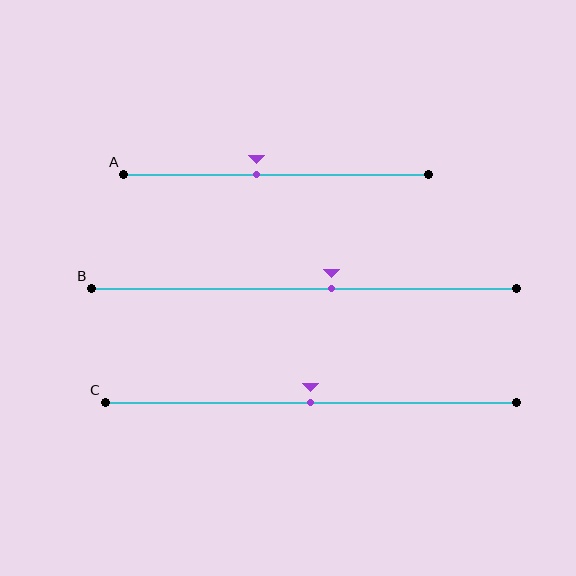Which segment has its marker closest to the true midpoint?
Segment C has its marker closest to the true midpoint.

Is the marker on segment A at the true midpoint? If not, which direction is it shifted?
No, the marker on segment A is shifted to the left by about 6% of the segment length.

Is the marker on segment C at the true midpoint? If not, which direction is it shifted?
Yes, the marker on segment C is at the true midpoint.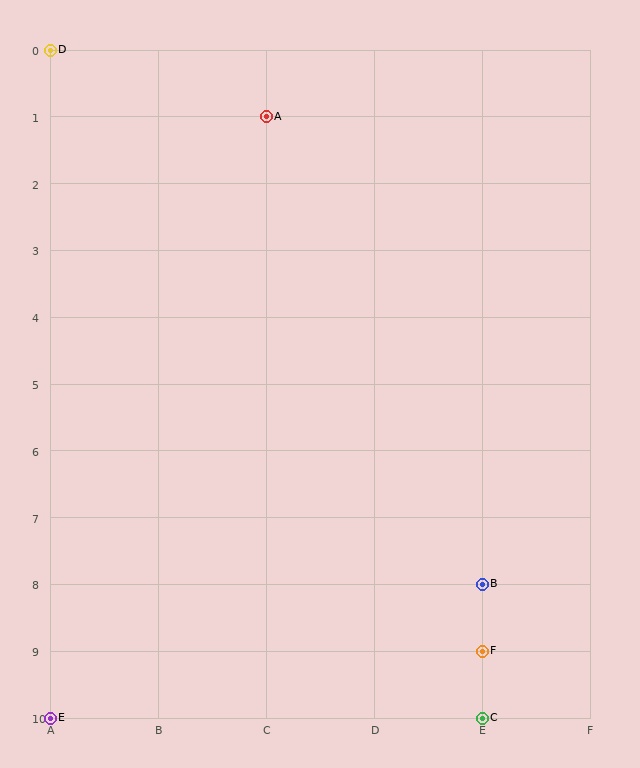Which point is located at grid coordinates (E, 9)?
Point F is at (E, 9).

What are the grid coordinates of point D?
Point D is at grid coordinates (A, 0).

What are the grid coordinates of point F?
Point F is at grid coordinates (E, 9).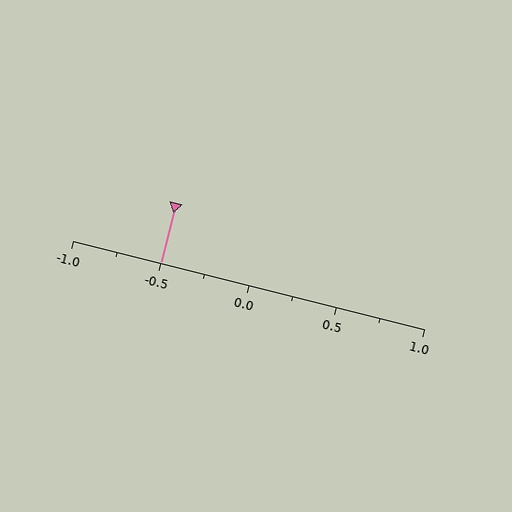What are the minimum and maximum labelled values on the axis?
The axis runs from -1.0 to 1.0.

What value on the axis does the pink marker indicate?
The marker indicates approximately -0.5.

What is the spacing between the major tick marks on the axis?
The major ticks are spaced 0.5 apart.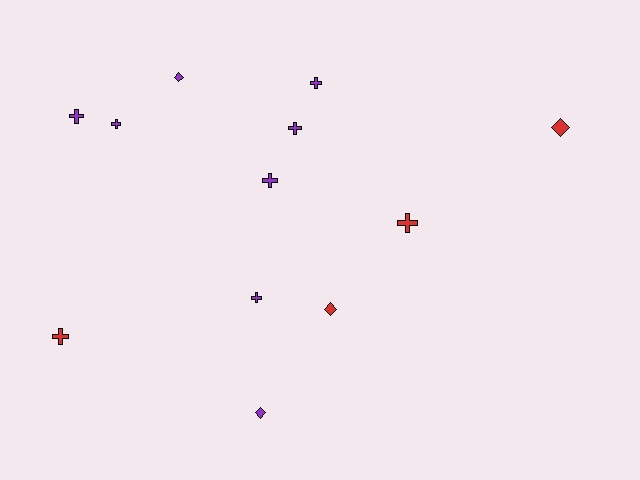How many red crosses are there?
There are 2 red crosses.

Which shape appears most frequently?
Cross, with 8 objects.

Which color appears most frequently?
Purple, with 8 objects.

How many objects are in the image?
There are 12 objects.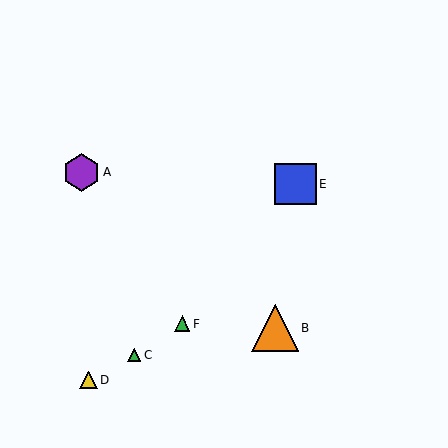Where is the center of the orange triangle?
The center of the orange triangle is at (275, 328).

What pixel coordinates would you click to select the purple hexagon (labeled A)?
Click at (82, 172) to select the purple hexagon A.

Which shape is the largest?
The orange triangle (labeled B) is the largest.